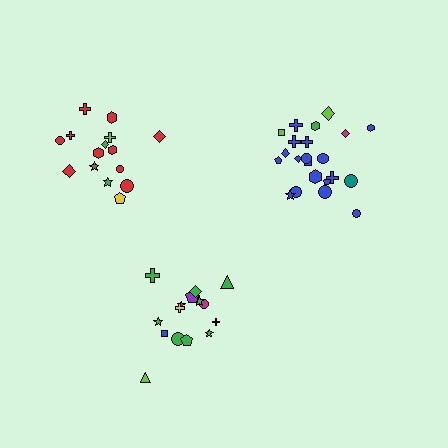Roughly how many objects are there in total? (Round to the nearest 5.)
Roughly 50 objects in total.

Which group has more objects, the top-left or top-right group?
The top-right group.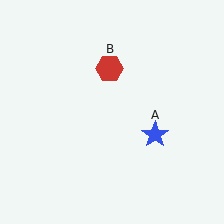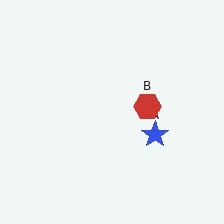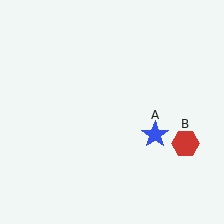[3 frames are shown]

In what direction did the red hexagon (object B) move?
The red hexagon (object B) moved down and to the right.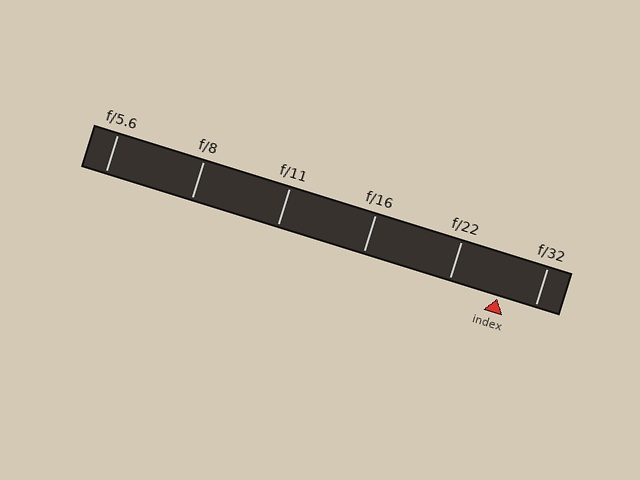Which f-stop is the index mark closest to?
The index mark is closest to f/32.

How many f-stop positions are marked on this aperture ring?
There are 6 f-stop positions marked.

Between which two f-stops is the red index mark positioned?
The index mark is between f/22 and f/32.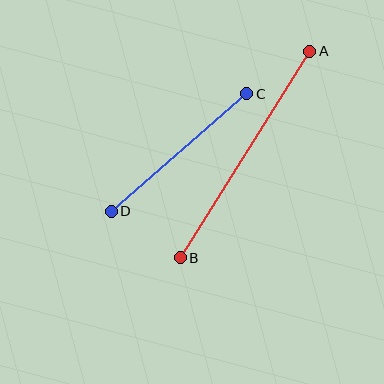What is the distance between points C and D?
The distance is approximately 179 pixels.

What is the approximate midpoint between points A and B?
The midpoint is at approximately (245, 154) pixels.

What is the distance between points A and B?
The distance is approximately 244 pixels.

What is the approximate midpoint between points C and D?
The midpoint is at approximately (179, 152) pixels.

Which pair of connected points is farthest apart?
Points A and B are farthest apart.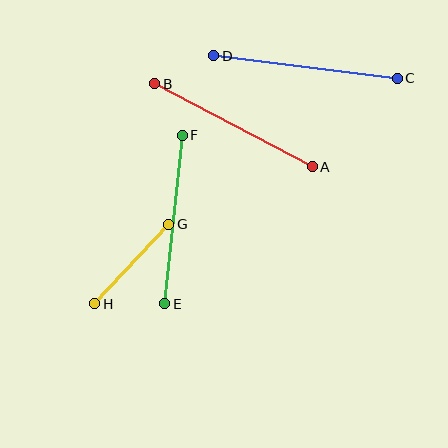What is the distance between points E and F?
The distance is approximately 169 pixels.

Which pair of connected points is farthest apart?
Points C and D are farthest apart.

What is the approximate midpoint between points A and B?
The midpoint is at approximately (234, 125) pixels.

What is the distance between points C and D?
The distance is approximately 185 pixels.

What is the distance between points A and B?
The distance is approximately 178 pixels.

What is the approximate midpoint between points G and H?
The midpoint is at approximately (132, 264) pixels.